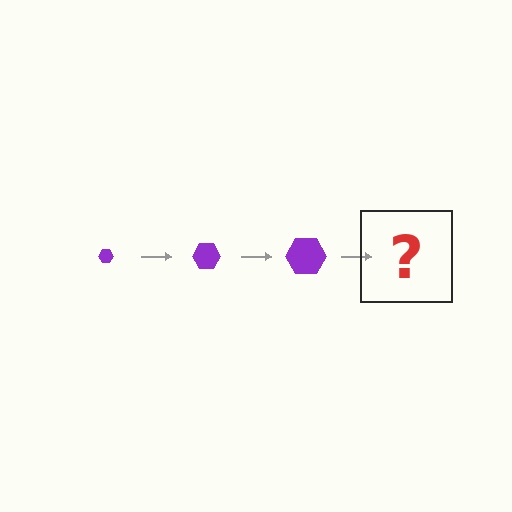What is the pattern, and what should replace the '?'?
The pattern is that the hexagon gets progressively larger each step. The '?' should be a purple hexagon, larger than the previous one.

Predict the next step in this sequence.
The next step is a purple hexagon, larger than the previous one.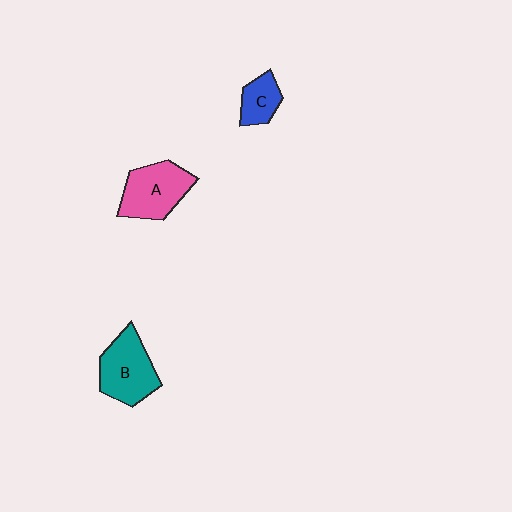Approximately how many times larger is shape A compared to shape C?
Approximately 1.9 times.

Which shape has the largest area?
Shape B (teal).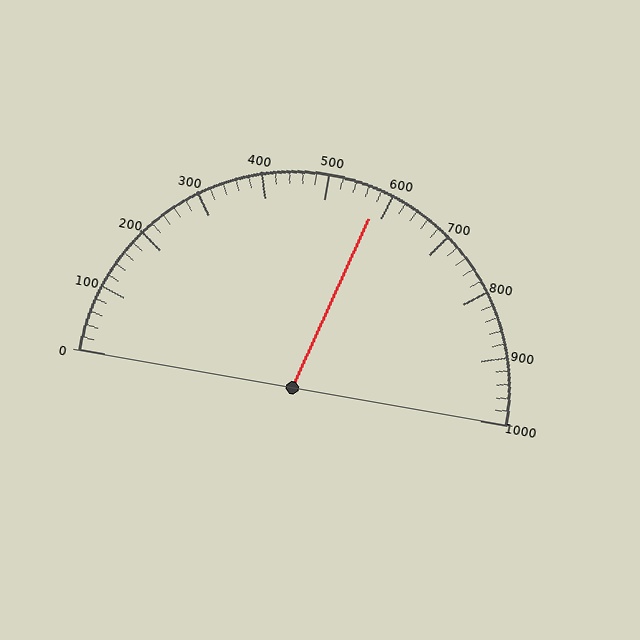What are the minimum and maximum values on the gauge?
The gauge ranges from 0 to 1000.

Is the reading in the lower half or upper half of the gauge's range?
The reading is in the upper half of the range (0 to 1000).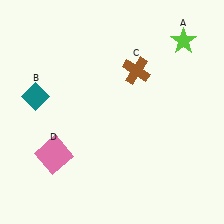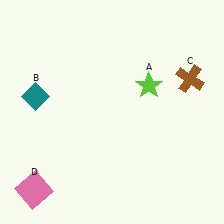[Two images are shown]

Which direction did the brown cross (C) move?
The brown cross (C) moved right.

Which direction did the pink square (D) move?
The pink square (D) moved down.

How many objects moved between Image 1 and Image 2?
3 objects moved between the two images.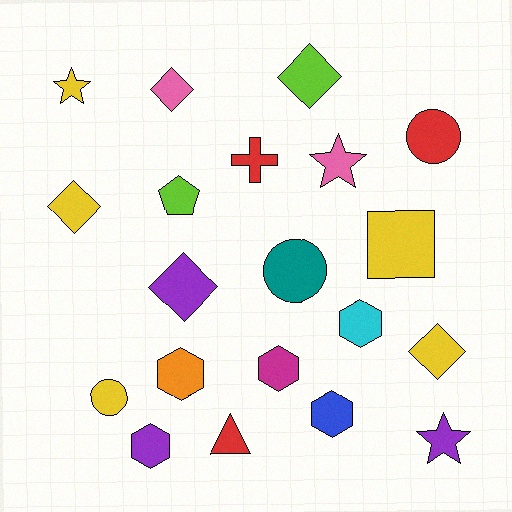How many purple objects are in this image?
There are 3 purple objects.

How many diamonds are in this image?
There are 5 diamonds.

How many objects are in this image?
There are 20 objects.